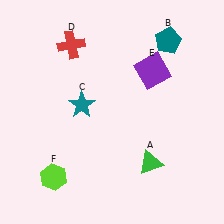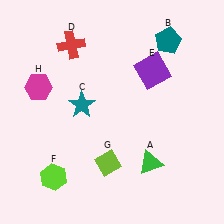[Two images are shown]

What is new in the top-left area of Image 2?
A magenta hexagon (H) was added in the top-left area of Image 2.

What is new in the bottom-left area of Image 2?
A lime diamond (G) was added in the bottom-left area of Image 2.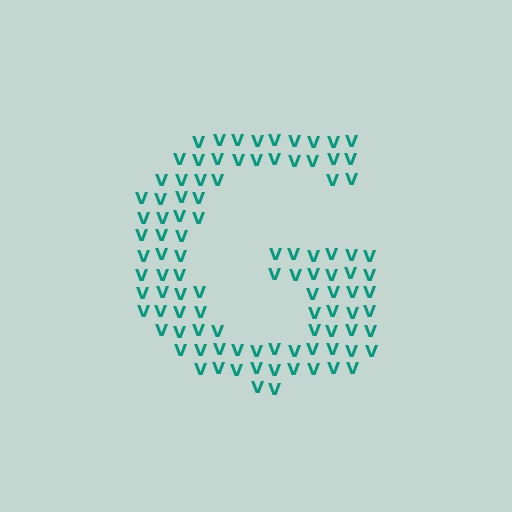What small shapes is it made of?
It is made of small letter V's.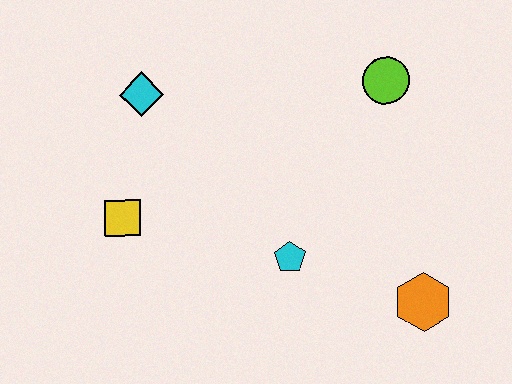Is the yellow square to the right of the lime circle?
No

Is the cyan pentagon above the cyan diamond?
No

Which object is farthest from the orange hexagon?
The cyan diamond is farthest from the orange hexagon.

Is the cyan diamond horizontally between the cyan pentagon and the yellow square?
Yes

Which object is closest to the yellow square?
The cyan diamond is closest to the yellow square.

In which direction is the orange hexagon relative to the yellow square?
The orange hexagon is to the right of the yellow square.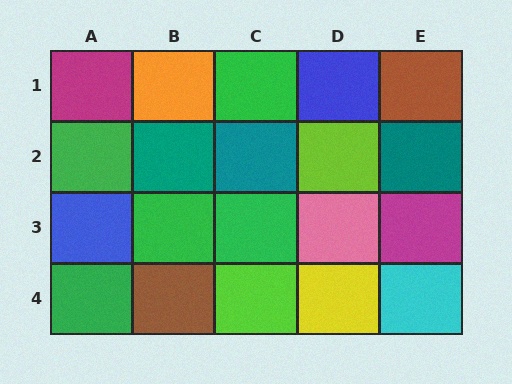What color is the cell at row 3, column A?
Blue.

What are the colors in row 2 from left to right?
Green, teal, teal, lime, teal.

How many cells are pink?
1 cell is pink.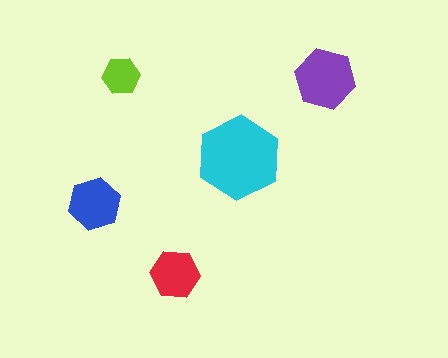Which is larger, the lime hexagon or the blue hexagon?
The blue one.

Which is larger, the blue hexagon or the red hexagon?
The blue one.